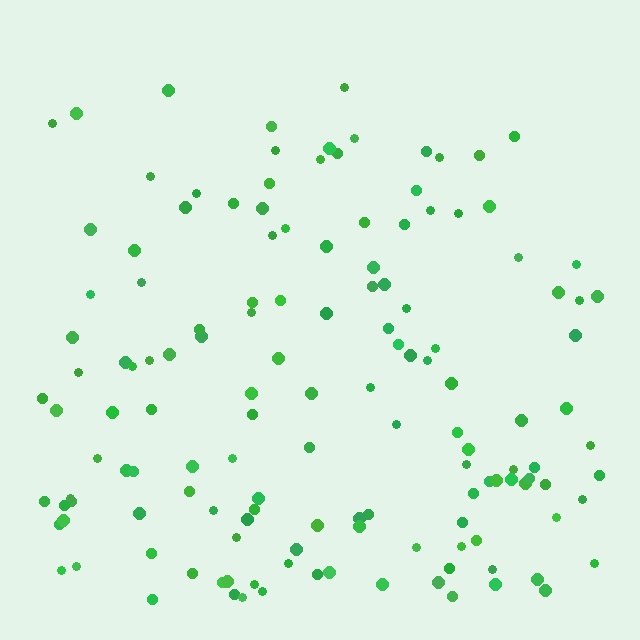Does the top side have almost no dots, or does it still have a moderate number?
Still a moderate number, just noticeably fewer than the bottom.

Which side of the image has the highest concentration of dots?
The bottom.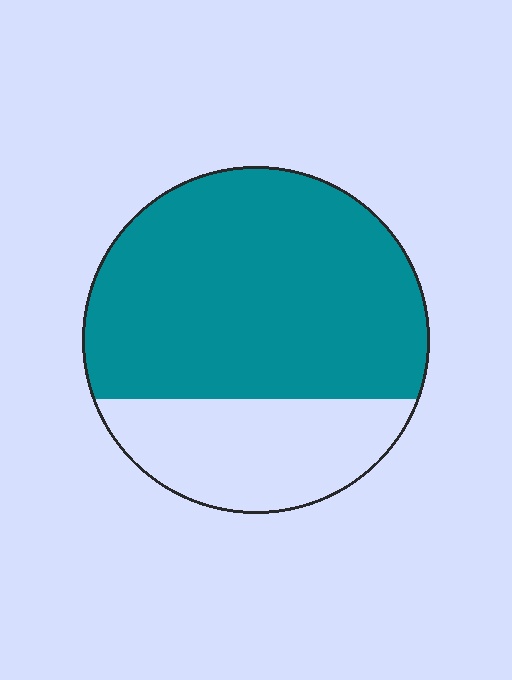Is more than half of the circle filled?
Yes.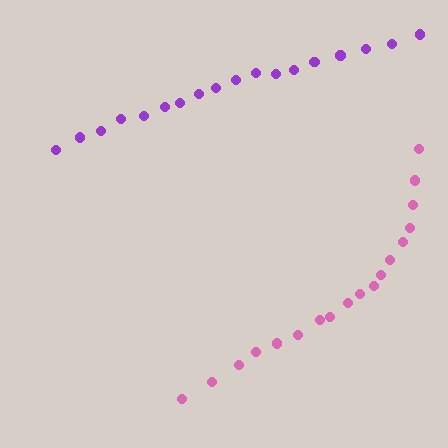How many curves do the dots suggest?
There are 2 distinct paths.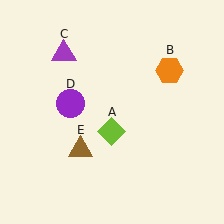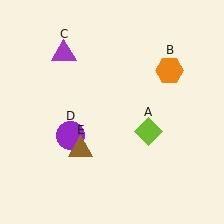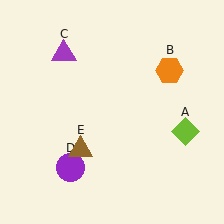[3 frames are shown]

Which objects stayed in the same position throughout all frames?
Orange hexagon (object B) and purple triangle (object C) and brown triangle (object E) remained stationary.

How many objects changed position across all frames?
2 objects changed position: lime diamond (object A), purple circle (object D).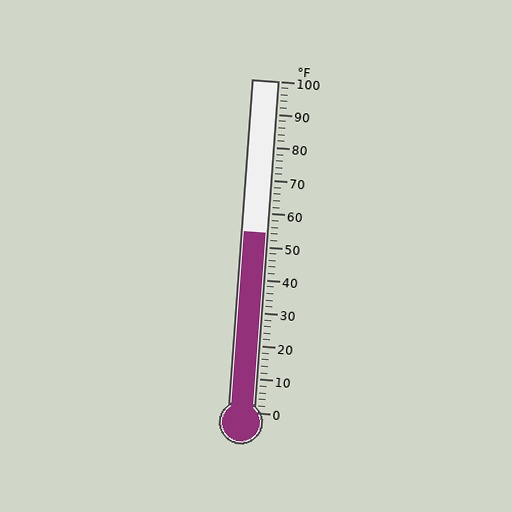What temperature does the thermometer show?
The thermometer shows approximately 54°F.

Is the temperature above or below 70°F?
The temperature is below 70°F.